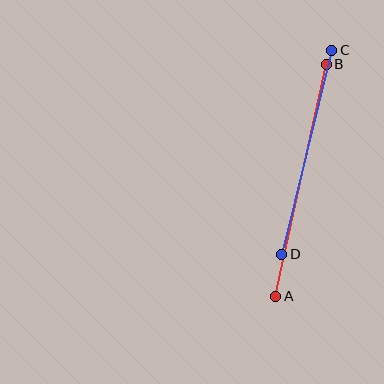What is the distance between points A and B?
The distance is approximately 237 pixels.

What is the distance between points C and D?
The distance is approximately 210 pixels.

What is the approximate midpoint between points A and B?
The midpoint is at approximately (301, 180) pixels.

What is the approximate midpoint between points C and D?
The midpoint is at approximately (307, 152) pixels.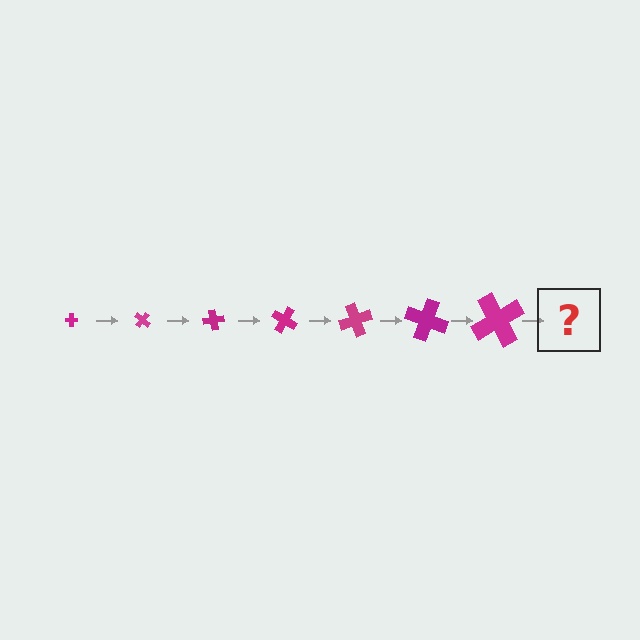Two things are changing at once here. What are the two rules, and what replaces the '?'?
The two rules are that the cross grows larger each step and it rotates 40 degrees each step. The '?' should be a cross, larger than the previous one and rotated 280 degrees from the start.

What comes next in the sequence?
The next element should be a cross, larger than the previous one and rotated 280 degrees from the start.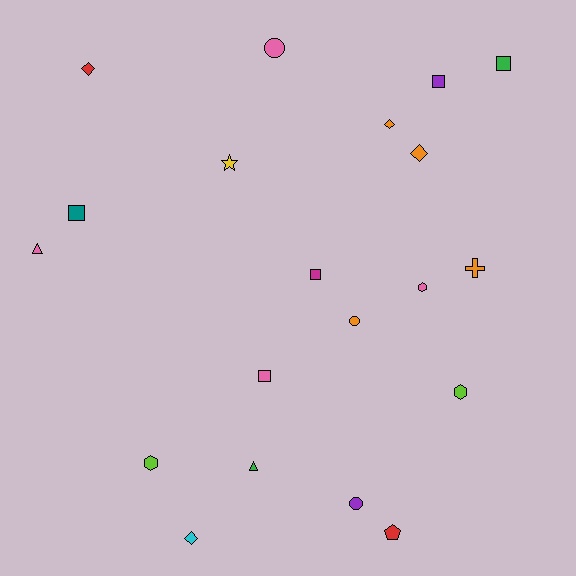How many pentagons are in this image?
There is 1 pentagon.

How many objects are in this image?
There are 20 objects.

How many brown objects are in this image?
There are no brown objects.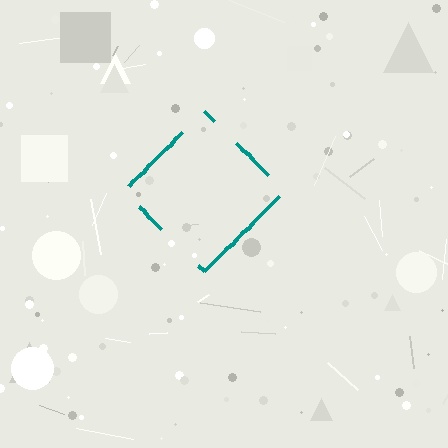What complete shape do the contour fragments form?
The contour fragments form a diamond.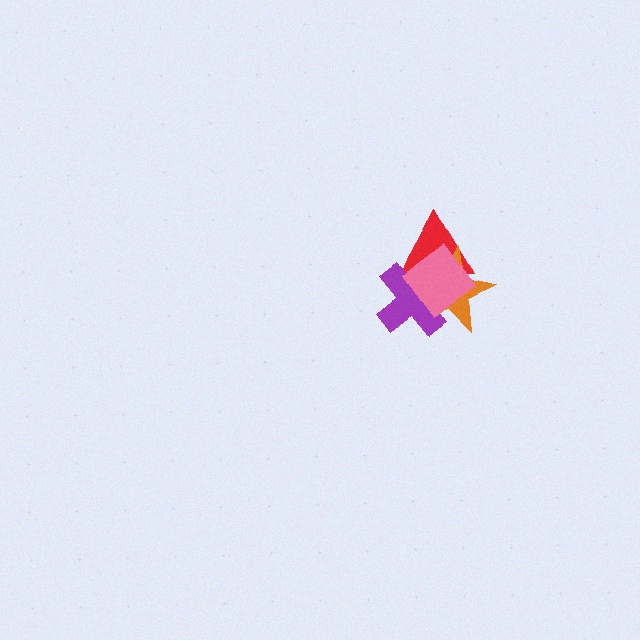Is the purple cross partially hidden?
Yes, it is partially covered by another shape.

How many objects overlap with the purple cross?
3 objects overlap with the purple cross.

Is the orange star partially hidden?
Yes, it is partially covered by another shape.